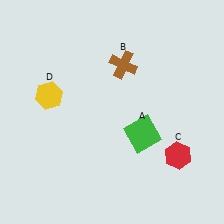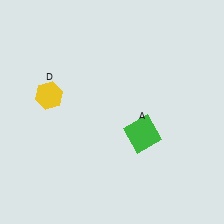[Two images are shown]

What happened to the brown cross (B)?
The brown cross (B) was removed in Image 2. It was in the top-right area of Image 1.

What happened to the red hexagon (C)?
The red hexagon (C) was removed in Image 2. It was in the bottom-right area of Image 1.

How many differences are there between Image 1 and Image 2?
There are 2 differences between the two images.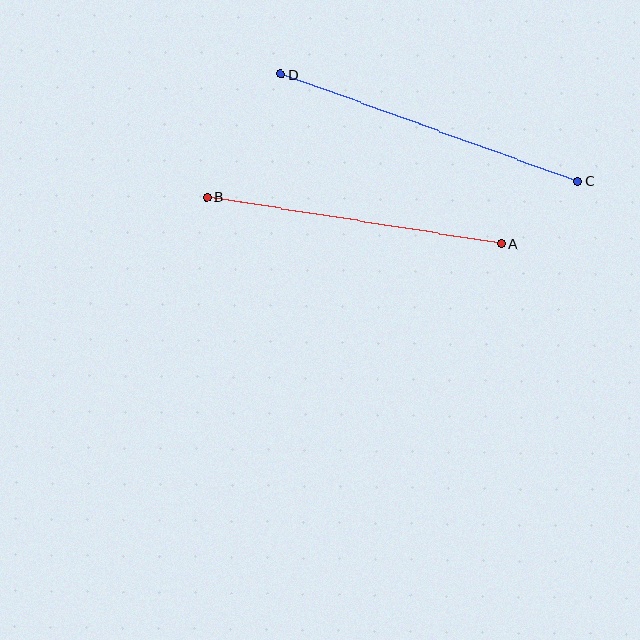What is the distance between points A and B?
The distance is approximately 298 pixels.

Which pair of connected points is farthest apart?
Points C and D are farthest apart.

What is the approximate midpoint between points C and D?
The midpoint is at approximately (429, 128) pixels.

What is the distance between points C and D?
The distance is approximately 315 pixels.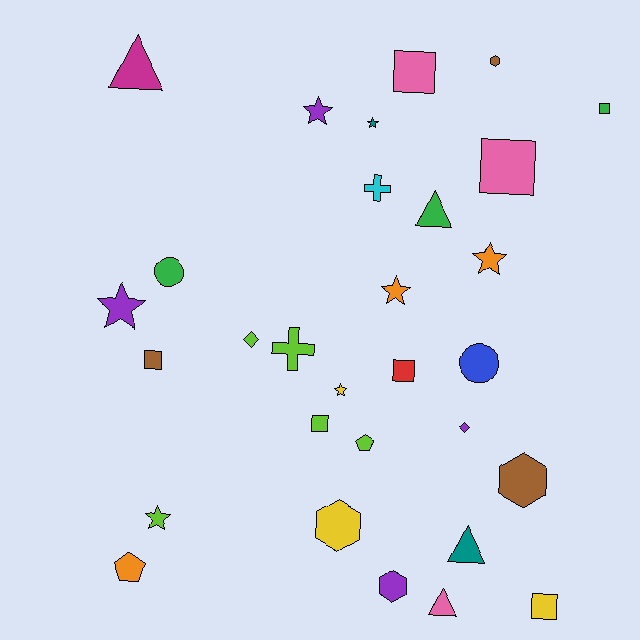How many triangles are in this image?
There are 4 triangles.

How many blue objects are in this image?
There is 1 blue object.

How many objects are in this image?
There are 30 objects.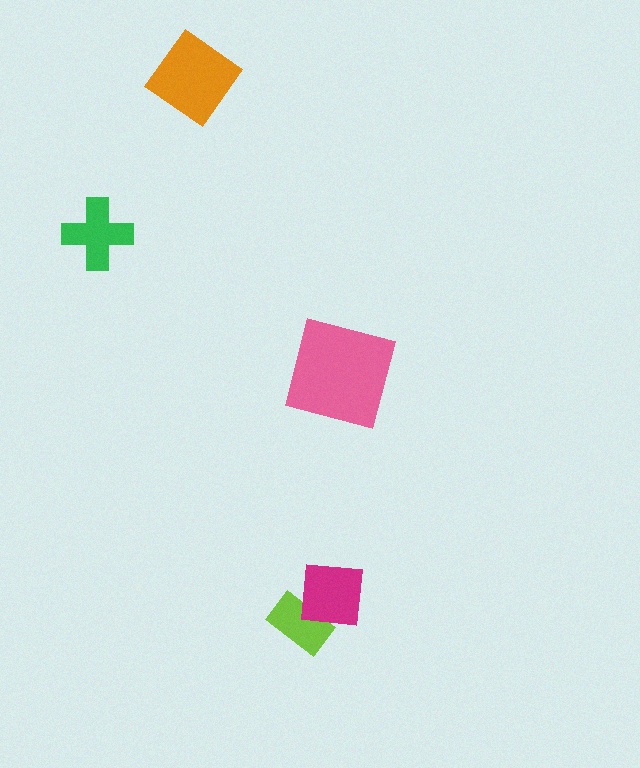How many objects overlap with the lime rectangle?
1 object overlaps with the lime rectangle.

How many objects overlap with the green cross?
0 objects overlap with the green cross.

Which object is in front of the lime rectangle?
The magenta square is in front of the lime rectangle.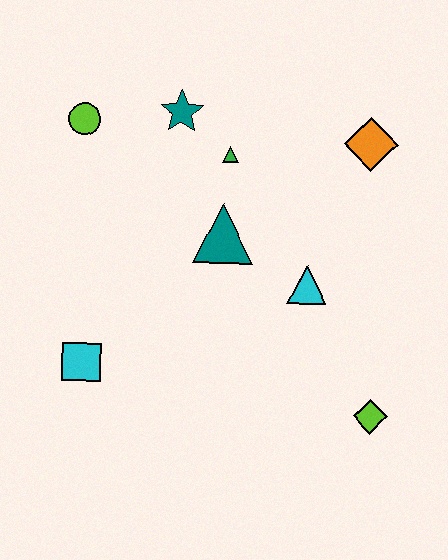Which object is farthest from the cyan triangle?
The lime circle is farthest from the cyan triangle.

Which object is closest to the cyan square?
The teal triangle is closest to the cyan square.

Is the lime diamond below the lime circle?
Yes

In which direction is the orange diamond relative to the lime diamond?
The orange diamond is above the lime diamond.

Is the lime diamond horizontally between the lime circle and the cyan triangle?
No